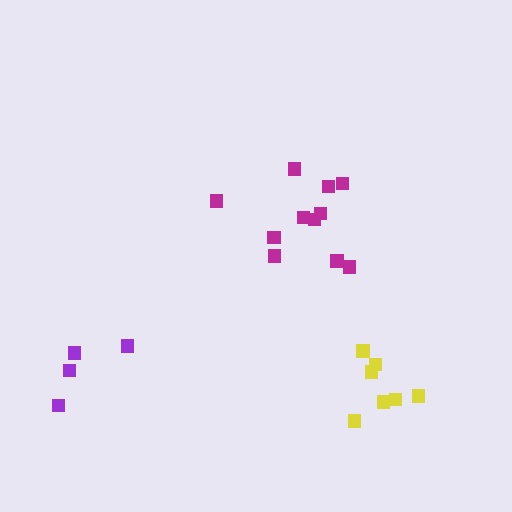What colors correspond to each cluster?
The clusters are colored: magenta, yellow, purple.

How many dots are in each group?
Group 1: 11 dots, Group 2: 7 dots, Group 3: 5 dots (23 total).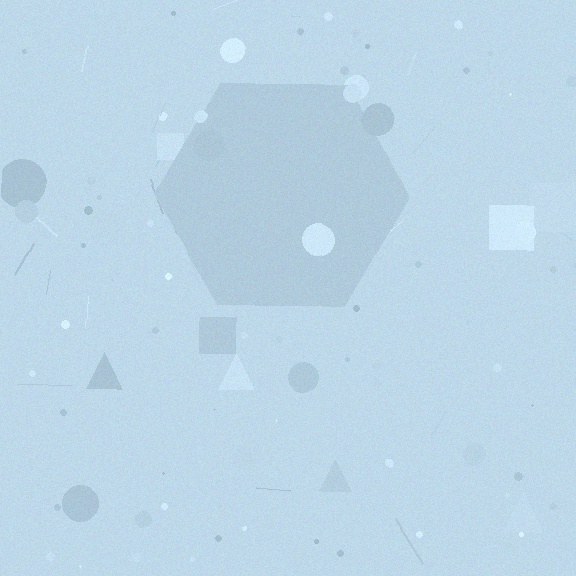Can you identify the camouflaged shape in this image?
The camouflaged shape is a hexagon.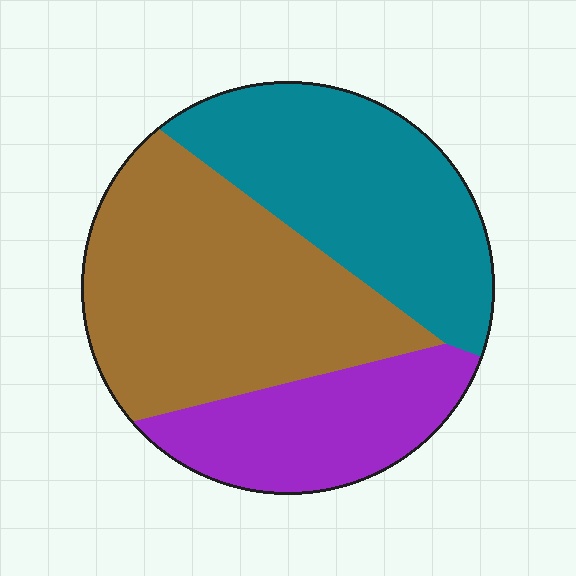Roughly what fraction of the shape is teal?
Teal takes up about one third (1/3) of the shape.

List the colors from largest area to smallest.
From largest to smallest: brown, teal, purple.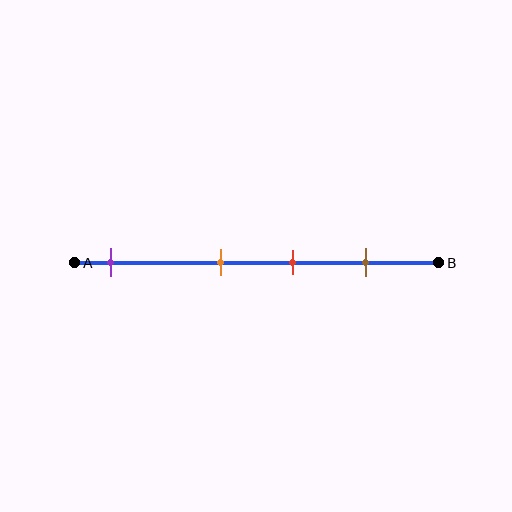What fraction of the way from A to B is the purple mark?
The purple mark is approximately 10% (0.1) of the way from A to B.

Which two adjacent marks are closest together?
The orange and red marks are the closest adjacent pair.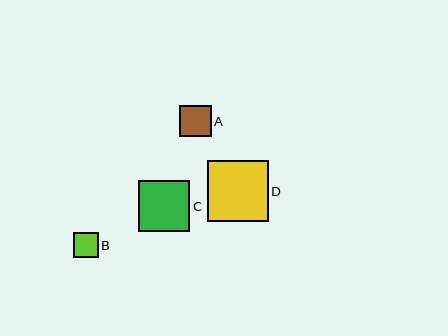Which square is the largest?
Square D is the largest with a size of approximately 61 pixels.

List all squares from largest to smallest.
From largest to smallest: D, C, A, B.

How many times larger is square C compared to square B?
Square C is approximately 2.1 times the size of square B.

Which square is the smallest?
Square B is the smallest with a size of approximately 25 pixels.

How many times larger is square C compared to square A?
Square C is approximately 1.6 times the size of square A.